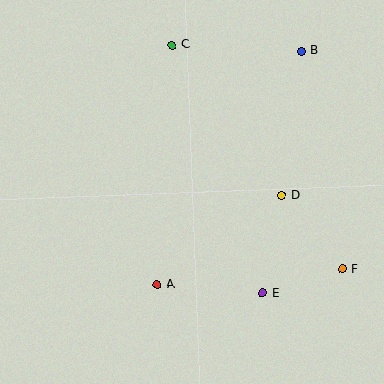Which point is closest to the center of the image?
Point D at (282, 196) is closest to the center.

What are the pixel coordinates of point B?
Point B is at (301, 51).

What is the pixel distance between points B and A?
The distance between B and A is 274 pixels.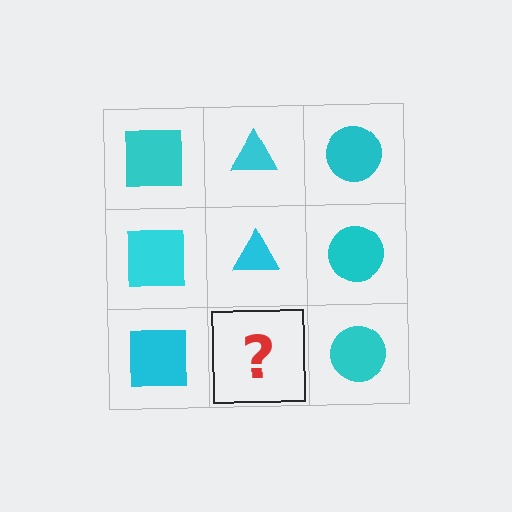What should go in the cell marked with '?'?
The missing cell should contain a cyan triangle.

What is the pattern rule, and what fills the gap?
The rule is that each column has a consistent shape. The gap should be filled with a cyan triangle.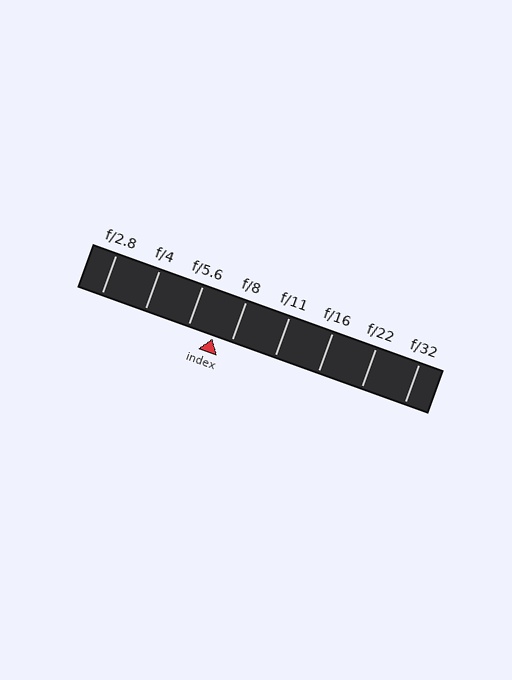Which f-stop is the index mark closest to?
The index mark is closest to f/8.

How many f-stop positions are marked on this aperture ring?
There are 8 f-stop positions marked.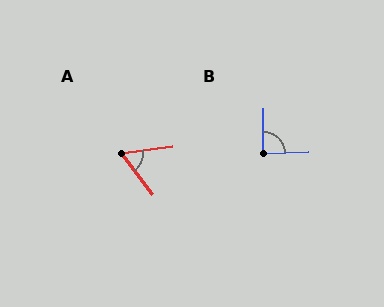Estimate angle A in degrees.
Approximately 60 degrees.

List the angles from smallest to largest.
A (60°), B (88°).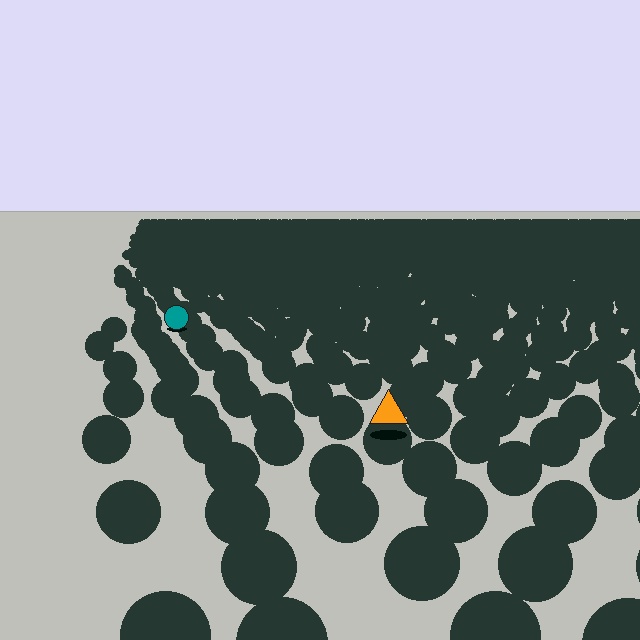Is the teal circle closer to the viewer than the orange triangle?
No. The orange triangle is closer — you can tell from the texture gradient: the ground texture is coarser near it.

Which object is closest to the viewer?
The orange triangle is closest. The texture marks near it are larger and more spread out.